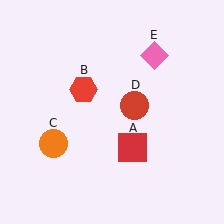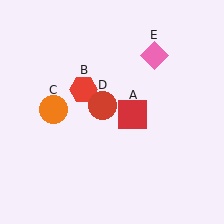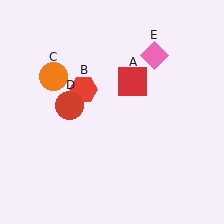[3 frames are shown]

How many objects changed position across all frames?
3 objects changed position: red square (object A), orange circle (object C), red circle (object D).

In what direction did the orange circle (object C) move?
The orange circle (object C) moved up.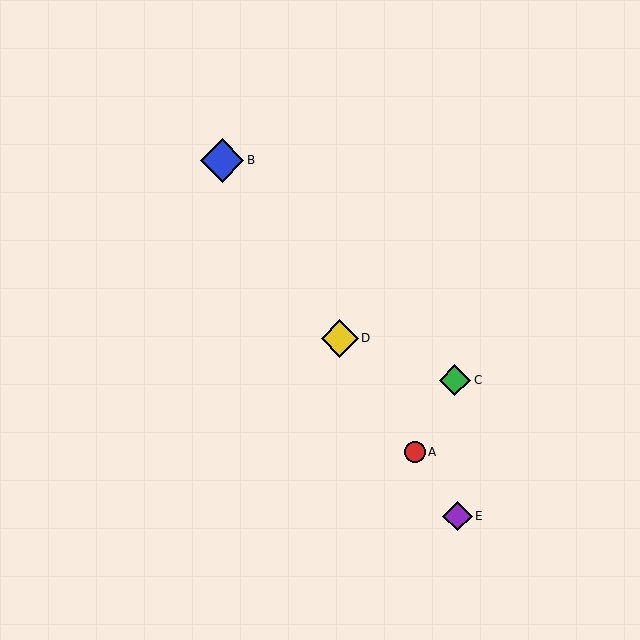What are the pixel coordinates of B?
Object B is at (222, 160).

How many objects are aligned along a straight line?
4 objects (A, B, D, E) are aligned along a straight line.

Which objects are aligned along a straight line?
Objects A, B, D, E are aligned along a straight line.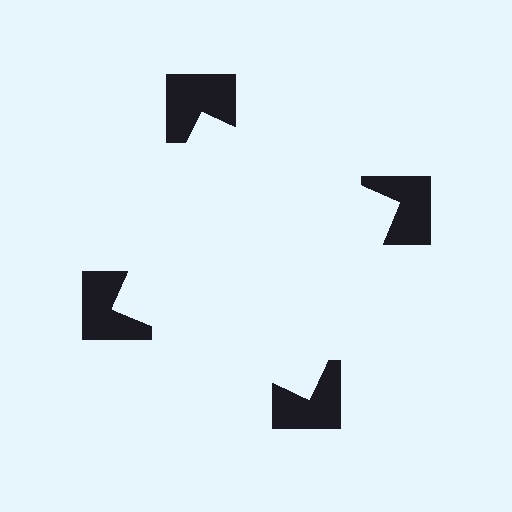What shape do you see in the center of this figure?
An illusory square — its edges are inferred from the aligned wedge cuts in the notched squares, not physically drawn.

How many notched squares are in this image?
There are 4 — one at each vertex of the illusory square.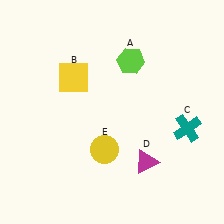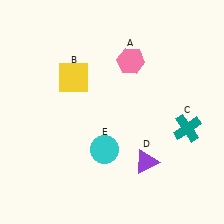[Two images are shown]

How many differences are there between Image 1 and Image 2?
There are 3 differences between the two images.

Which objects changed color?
A changed from lime to pink. D changed from magenta to purple. E changed from yellow to cyan.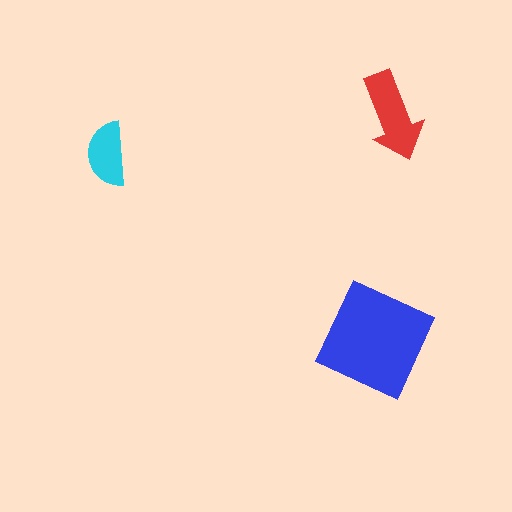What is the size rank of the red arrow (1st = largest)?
2nd.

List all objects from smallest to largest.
The cyan semicircle, the red arrow, the blue diamond.